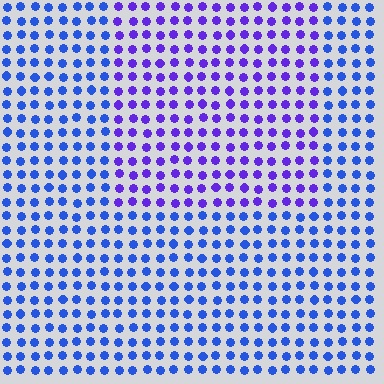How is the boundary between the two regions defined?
The boundary is defined purely by a slight shift in hue (about 35 degrees). Spacing, size, and orientation are identical on both sides.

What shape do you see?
I see a rectangle.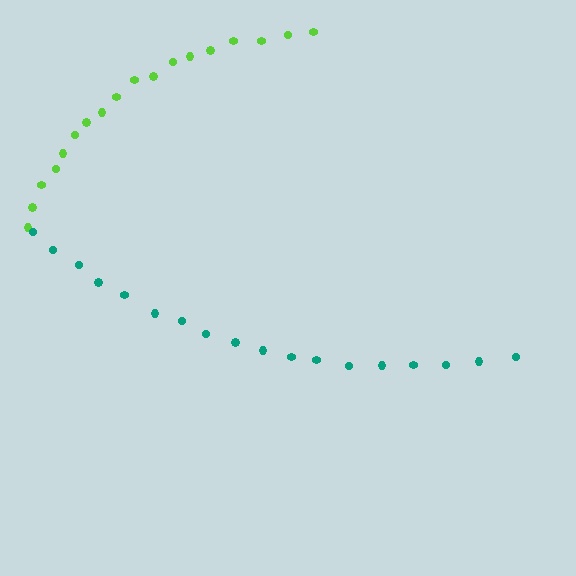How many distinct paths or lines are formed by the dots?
There are 2 distinct paths.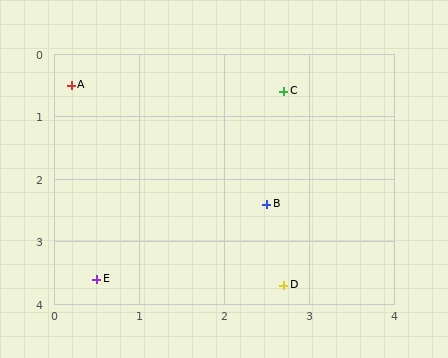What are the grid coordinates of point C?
Point C is at approximately (2.7, 0.6).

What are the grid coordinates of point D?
Point D is at approximately (2.7, 3.7).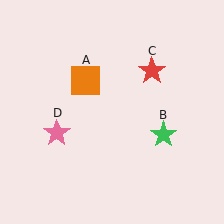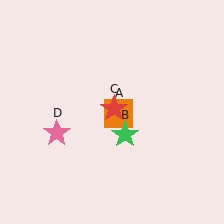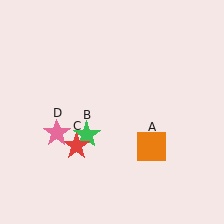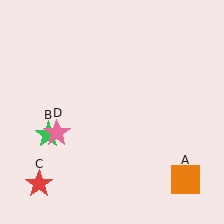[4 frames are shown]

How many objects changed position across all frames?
3 objects changed position: orange square (object A), green star (object B), red star (object C).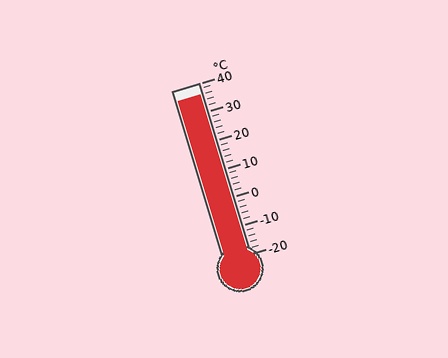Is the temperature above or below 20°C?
The temperature is above 20°C.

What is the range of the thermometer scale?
The thermometer scale ranges from -20°C to 40°C.